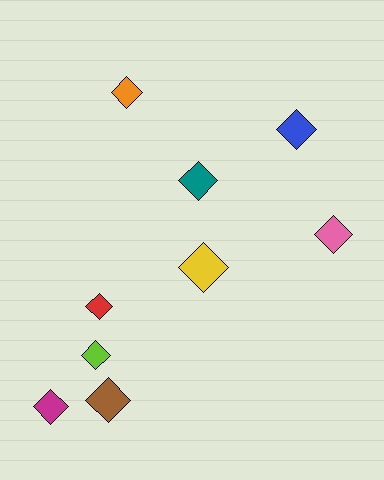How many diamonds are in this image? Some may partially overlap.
There are 9 diamonds.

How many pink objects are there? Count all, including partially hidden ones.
There is 1 pink object.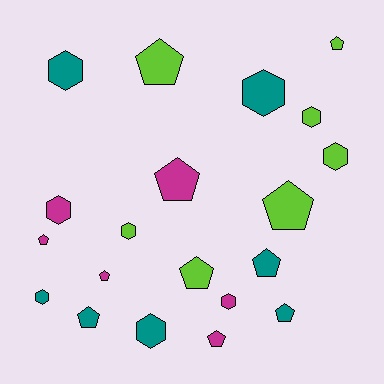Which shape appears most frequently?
Pentagon, with 11 objects.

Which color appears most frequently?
Teal, with 7 objects.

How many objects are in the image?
There are 20 objects.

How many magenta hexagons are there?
There are 2 magenta hexagons.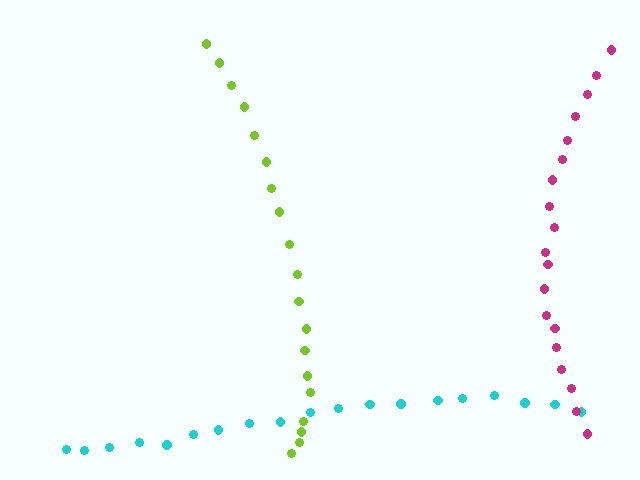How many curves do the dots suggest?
There are 3 distinct paths.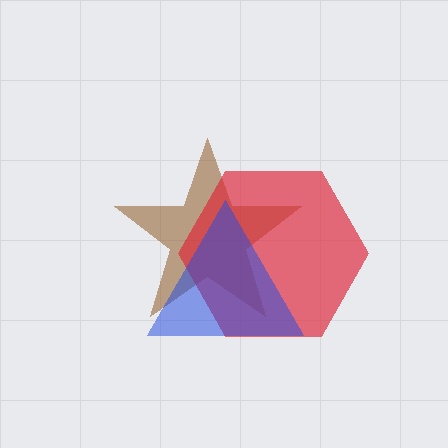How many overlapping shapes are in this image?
There are 3 overlapping shapes in the image.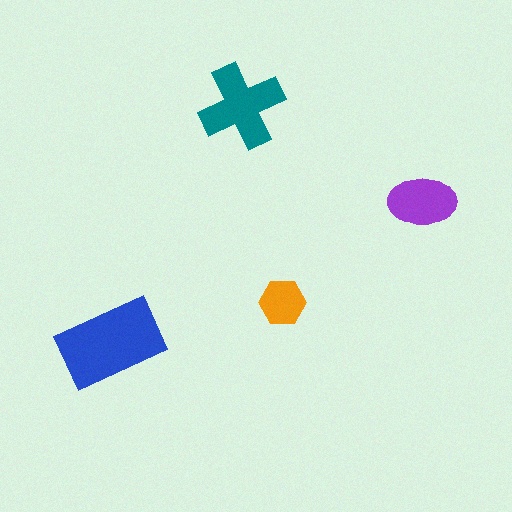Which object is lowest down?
The blue rectangle is bottommost.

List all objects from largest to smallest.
The blue rectangle, the teal cross, the purple ellipse, the orange hexagon.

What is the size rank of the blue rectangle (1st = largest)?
1st.